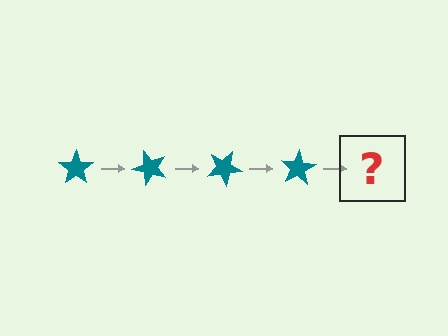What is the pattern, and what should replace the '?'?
The pattern is that the star rotates 50 degrees each step. The '?' should be a teal star rotated 200 degrees.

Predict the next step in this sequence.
The next step is a teal star rotated 200 degrees.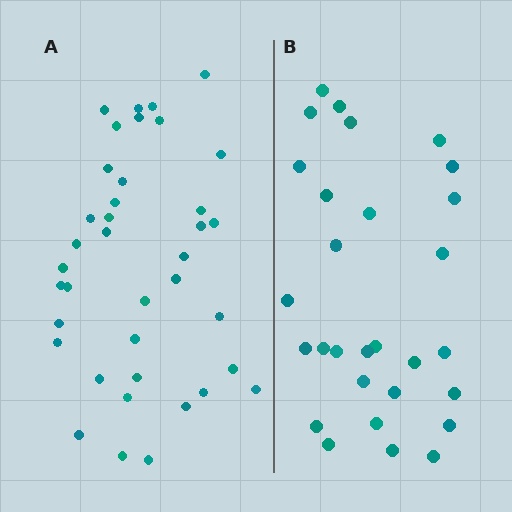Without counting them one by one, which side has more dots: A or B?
Region A (the left region) has more dots.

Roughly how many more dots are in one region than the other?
Region A has roughly 8 or so more dots than region B.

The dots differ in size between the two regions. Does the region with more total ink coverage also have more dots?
No. Region B has more total ink coverage because its dots are larger, but region A actually contains more individual dots. Total area can be misleading — the number of items is what matters here.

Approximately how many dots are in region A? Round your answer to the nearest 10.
About 40 dots. (The exact count is 38, which rounds to 40.)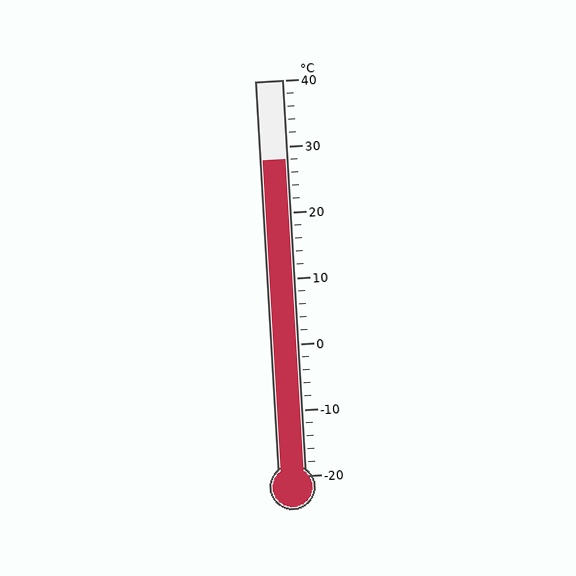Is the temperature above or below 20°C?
The temperature is above 20°C.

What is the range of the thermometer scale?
The thermometer scale ranges from -20°C to 40°C.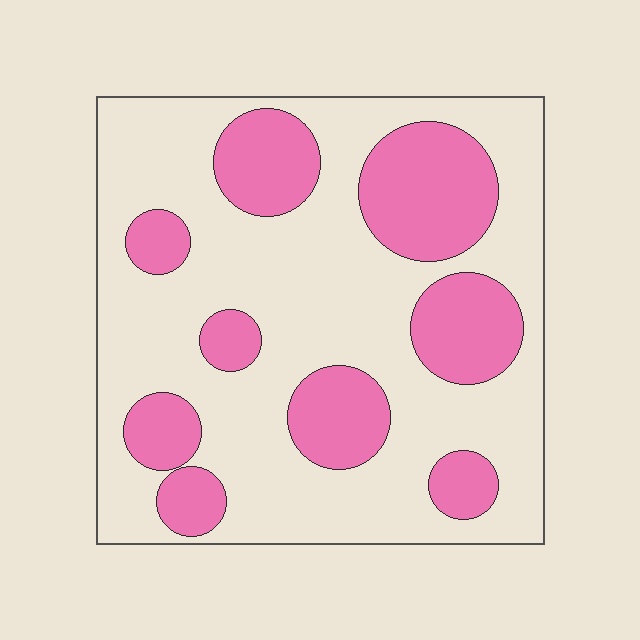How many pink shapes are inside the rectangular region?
9.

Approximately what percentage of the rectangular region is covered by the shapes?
Approximately 30%.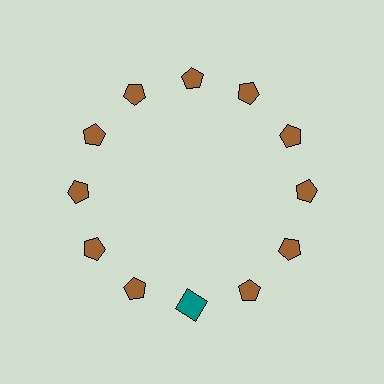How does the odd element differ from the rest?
It differs in both color (teal instead of brown) and shape (square instead of pentagon).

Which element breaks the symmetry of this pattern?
The teal square at roughly the 6 o'clock position breaks the symmetry. All other shapes are brown pentagons.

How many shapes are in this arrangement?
There are 12 shapes arranged in a ring pattern.